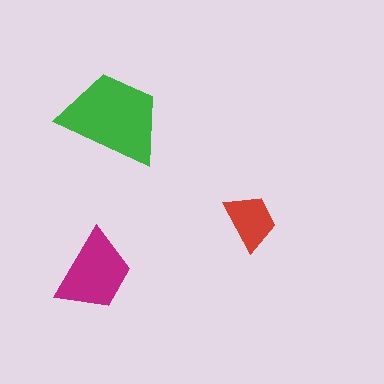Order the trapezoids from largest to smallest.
the green one, the magenta one, the red one.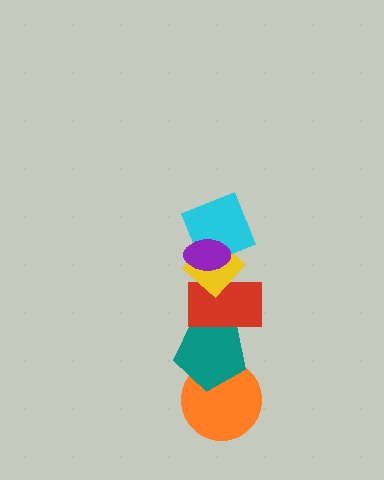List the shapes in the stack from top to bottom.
From top to bottom: the purple ellipse, the cyan square, the yellow diamond, the red rectangle, the teal pentagon, the orange circle.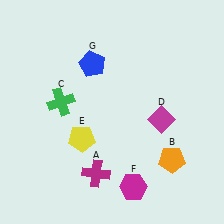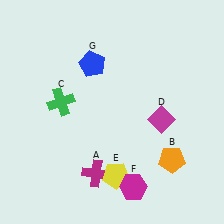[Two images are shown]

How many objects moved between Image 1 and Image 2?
1 object moved between the two images.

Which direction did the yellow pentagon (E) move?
The yellow pentagon (E) moved down.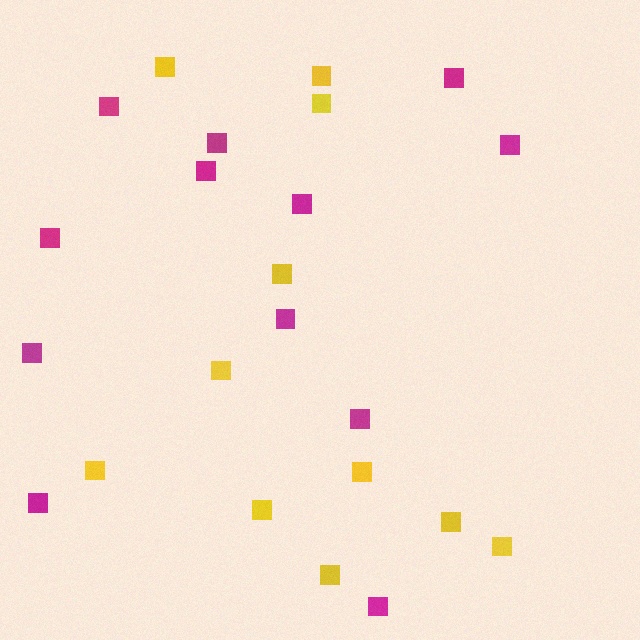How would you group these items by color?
There are 2 groups: one group of magenta squares (12) and one group of yellow squares (11).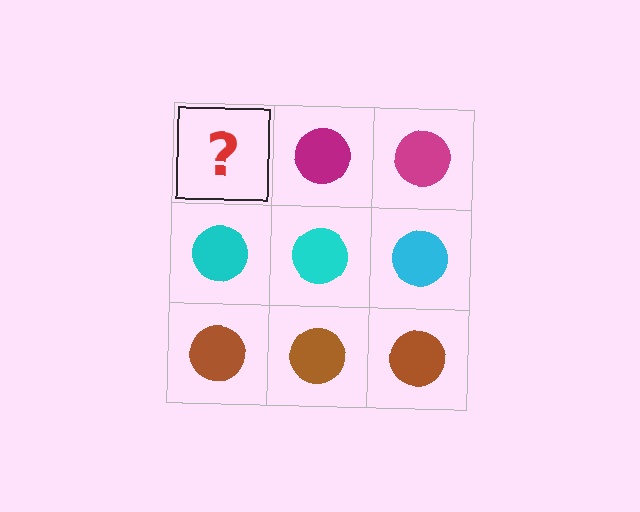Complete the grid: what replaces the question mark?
The question mark should be replaced with a magenta circle.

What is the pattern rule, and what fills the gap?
The rule is that each row has a consistent color. The gap should be filled with a magenta circle.